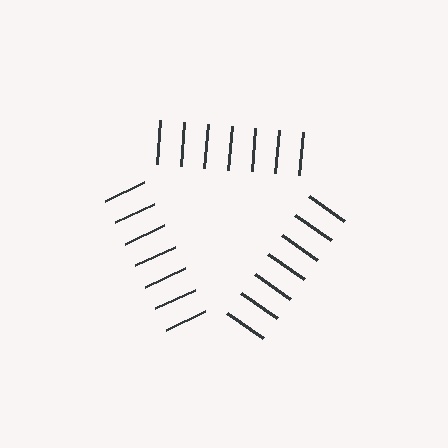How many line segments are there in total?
21 — 7 along each of the 3 edges.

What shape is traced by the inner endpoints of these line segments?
An illusory triangle — the line segments terminate on its edges but no continuous stroke is drawn.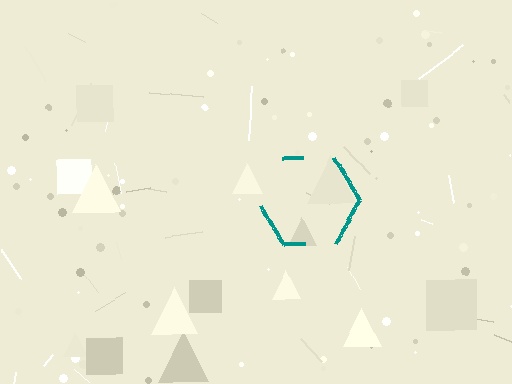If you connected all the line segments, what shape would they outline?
They would outline a hexagon.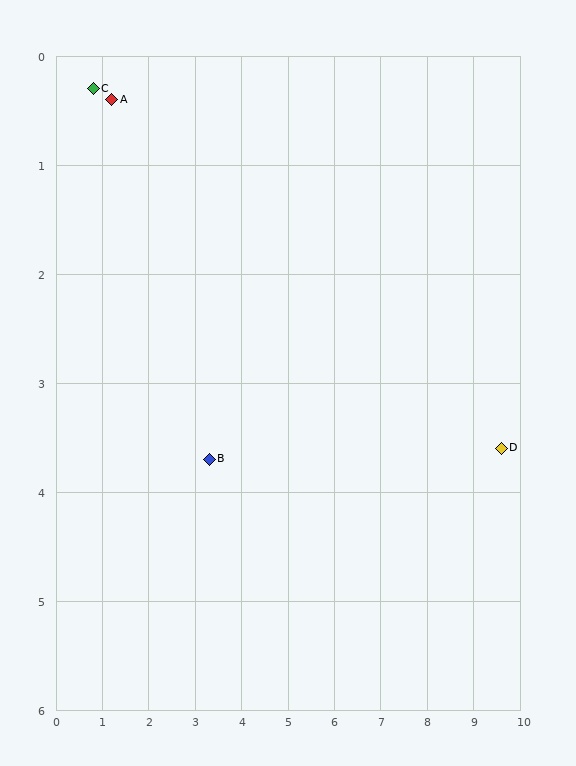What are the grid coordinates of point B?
Point B is at approximately (3.3, 3.7).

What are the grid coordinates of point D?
Point D is at approximately (9.6, 3.6).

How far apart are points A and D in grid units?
Points A and D are about 9.0 grid units apart.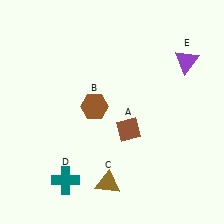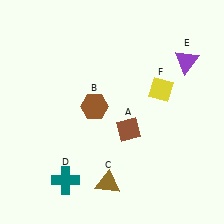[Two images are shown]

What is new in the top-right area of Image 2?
A yellow diamond (F) was added in the top-right area of Image 2.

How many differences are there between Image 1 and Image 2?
There is 1 difference between the two images.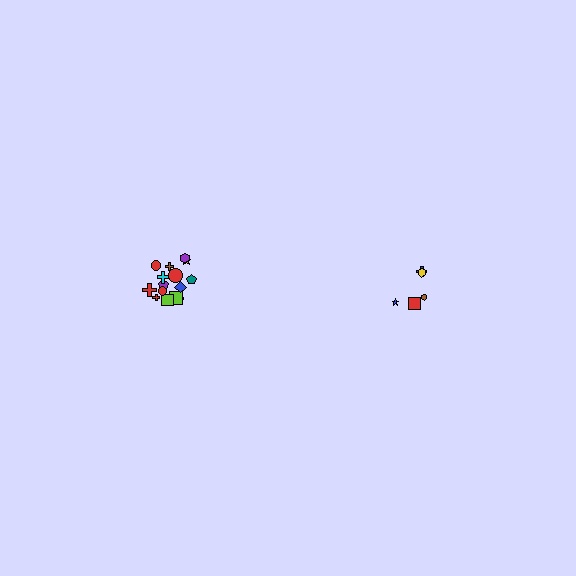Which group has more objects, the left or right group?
The left group.